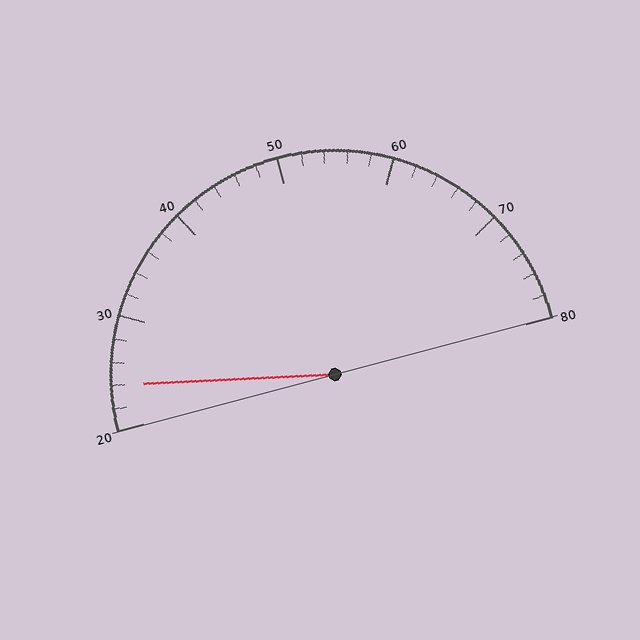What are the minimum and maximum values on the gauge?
The gauge ranges from 20 to 80.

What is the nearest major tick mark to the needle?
The nearest major tick mark is 20.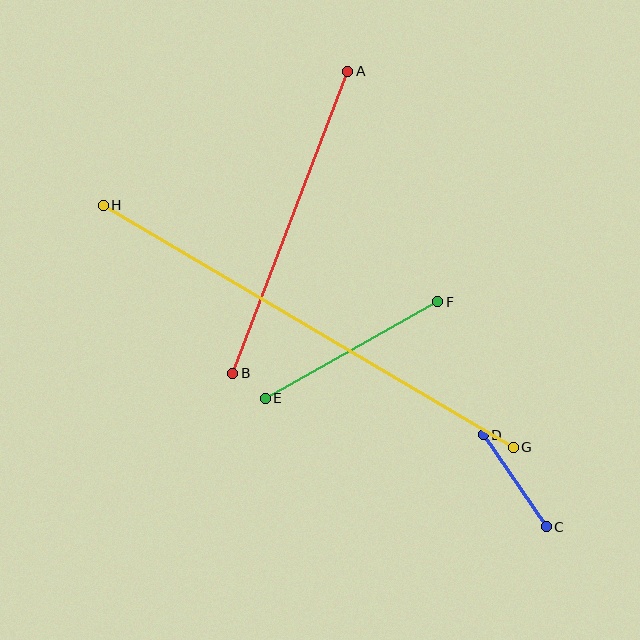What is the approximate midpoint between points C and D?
The midpoint is at approximately (515, 481) pixels.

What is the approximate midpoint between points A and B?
The midpoint is at approximately (290, 222) pixels.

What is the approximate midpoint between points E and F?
The midpoint is at approximately (351, 350) pixels.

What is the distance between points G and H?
The distance is approximately 476 pixels.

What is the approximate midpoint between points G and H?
The midpoint is at approximately (308, 326) pixels.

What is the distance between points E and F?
The distance is approximately 198 pixels.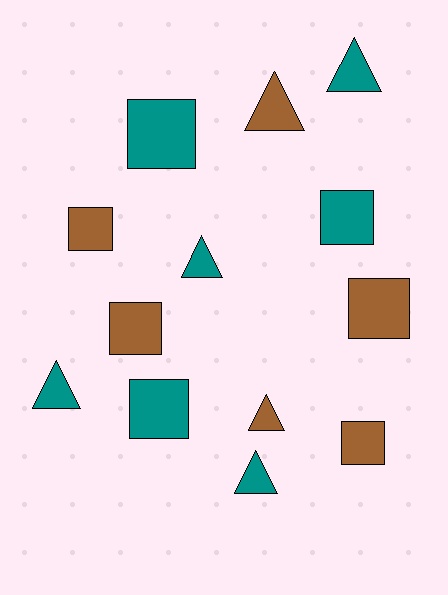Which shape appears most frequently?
Square, with 7 objects.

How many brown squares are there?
There are 4 brown squares.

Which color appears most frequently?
Teal, with 7 objects.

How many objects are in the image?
There are 13 objects.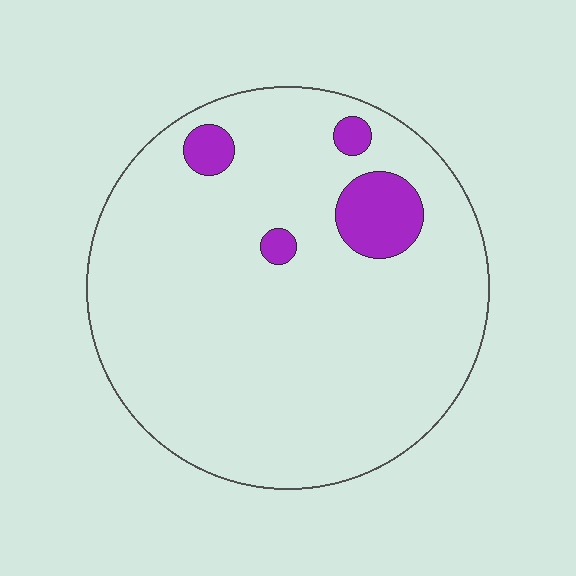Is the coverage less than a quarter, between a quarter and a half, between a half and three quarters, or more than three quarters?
Less than a quarter.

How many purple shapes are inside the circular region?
4.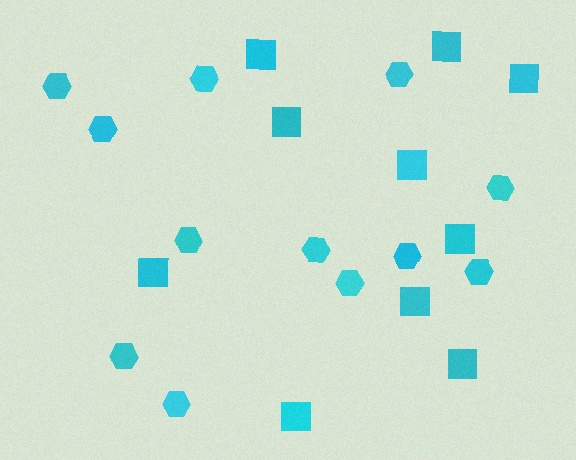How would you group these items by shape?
There are 2 groups: one group of hexagons (12) and one group of squares (10).